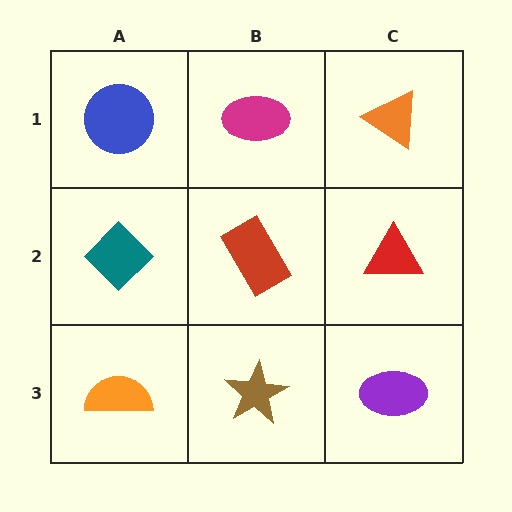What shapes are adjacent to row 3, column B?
A red rectangle (row 2, column B), an orange semicircle (row 3, column A), a purple ellipse (row 3, column C).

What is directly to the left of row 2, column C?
A red rectangle.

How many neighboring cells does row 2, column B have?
4.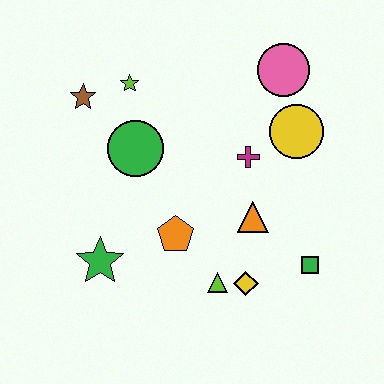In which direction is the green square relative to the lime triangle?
The green square is to the right of the lime triangle.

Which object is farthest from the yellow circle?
The green star is farthest from the yellow circle.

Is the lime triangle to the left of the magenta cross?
Yes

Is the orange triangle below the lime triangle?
No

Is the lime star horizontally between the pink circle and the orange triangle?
No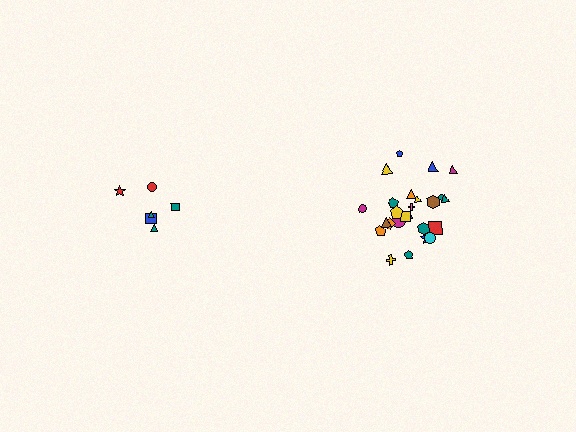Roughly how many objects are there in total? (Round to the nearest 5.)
Roughly 30 objects in total.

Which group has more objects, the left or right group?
The right group.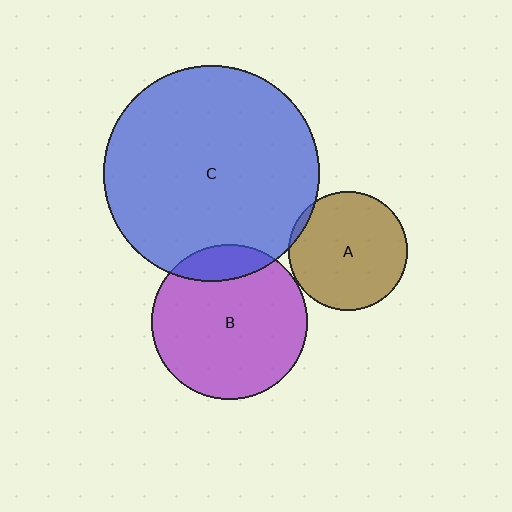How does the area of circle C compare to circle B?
Approximately 1.9 times.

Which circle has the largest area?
Circle C (blue).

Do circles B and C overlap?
Yes.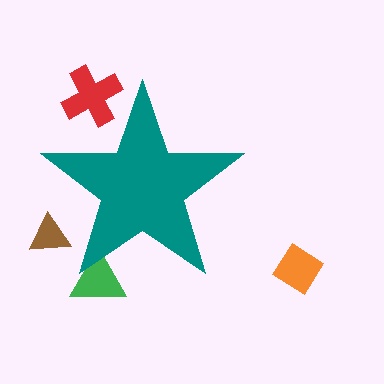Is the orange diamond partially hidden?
No, the orange diamond is fully visible.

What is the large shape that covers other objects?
A teal star.